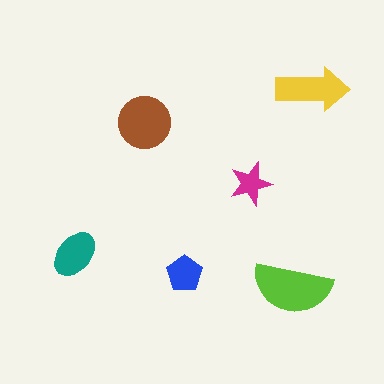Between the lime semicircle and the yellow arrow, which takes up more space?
The lime semicircle.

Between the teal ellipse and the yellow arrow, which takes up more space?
The yellow arrow.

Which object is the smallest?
The magenta star.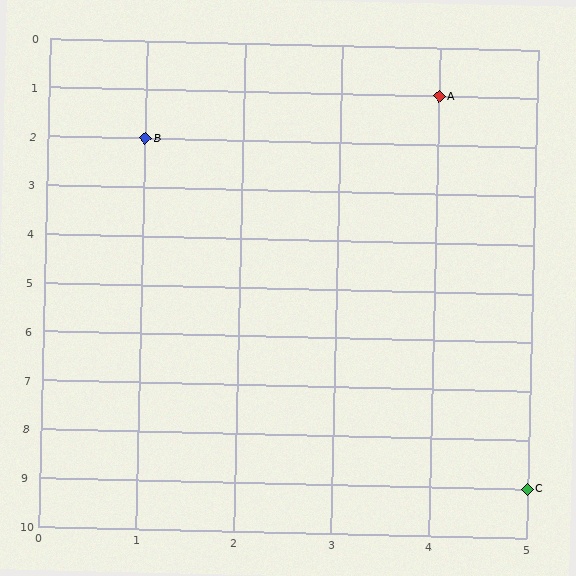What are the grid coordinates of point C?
Point C is at grid coordinates (5, 9).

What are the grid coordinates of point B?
Point B is at grid coordinates (1, 2).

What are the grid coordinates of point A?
Point A is at grid coordinates (4, 1).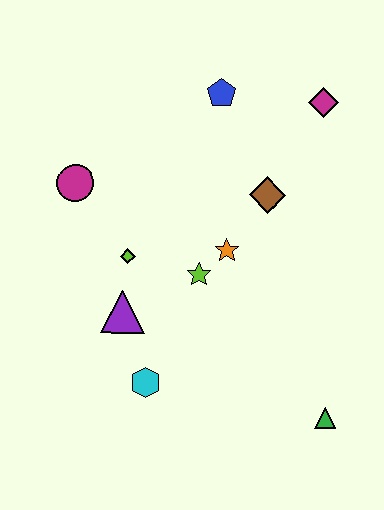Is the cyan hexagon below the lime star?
Yes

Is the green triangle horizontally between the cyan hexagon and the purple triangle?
No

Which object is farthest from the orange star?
The green triangle is farthest from the orange star.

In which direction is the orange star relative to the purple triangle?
The orange star is to the right of the purple triangle.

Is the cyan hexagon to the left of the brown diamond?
Yes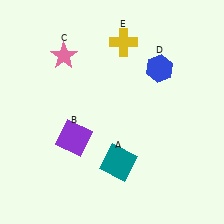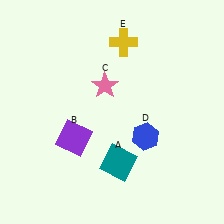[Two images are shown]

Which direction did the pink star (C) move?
The pink star (C) moved right.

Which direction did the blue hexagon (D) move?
The blue hexagon (D) moved down.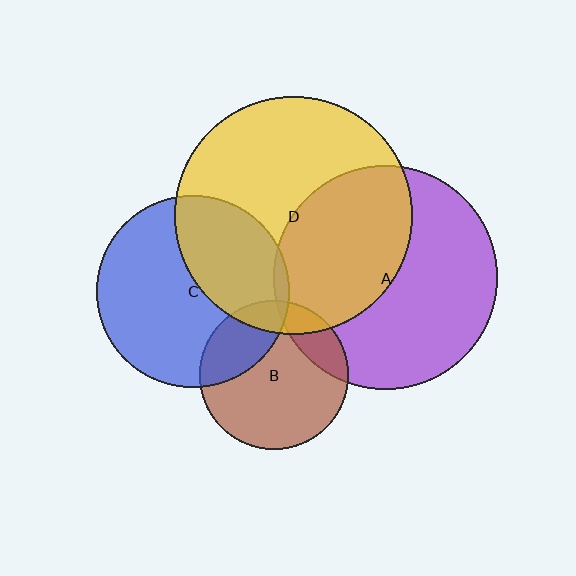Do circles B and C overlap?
Yes.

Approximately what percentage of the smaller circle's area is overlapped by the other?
Approximately 25%.